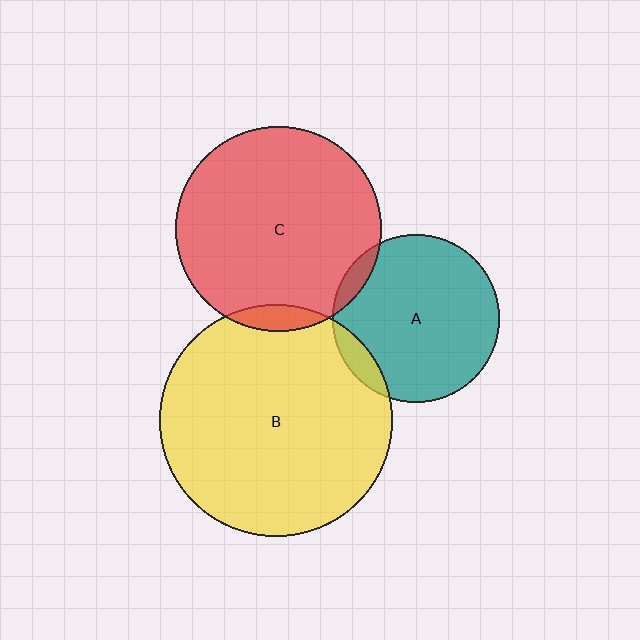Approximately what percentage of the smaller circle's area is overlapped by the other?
Approximately 10%.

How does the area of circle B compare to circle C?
Approximately 1.3 times.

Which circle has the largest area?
Circle B (yellow).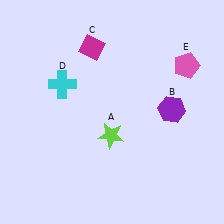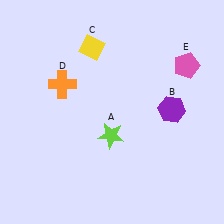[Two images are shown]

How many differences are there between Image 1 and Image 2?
There are 2 differences between the two images.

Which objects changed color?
C changed from magenta to yellow. D changed from cyan to orange.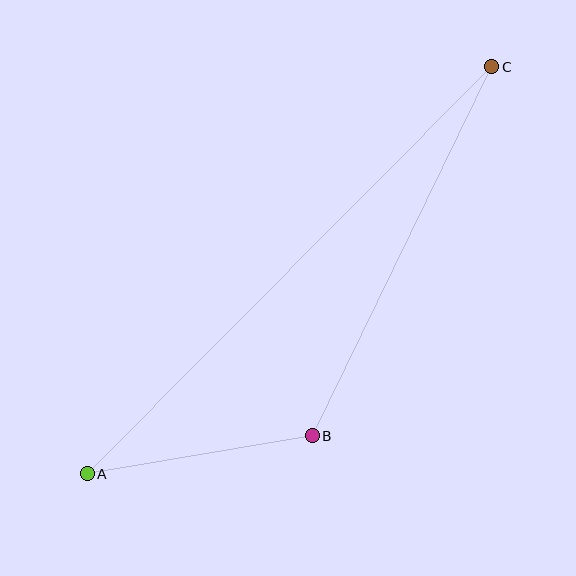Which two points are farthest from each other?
Points A and C are farthest from each other.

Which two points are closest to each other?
Points A and B are closest to each other.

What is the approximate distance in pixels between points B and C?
The distance between B and C is approximately 410 pixels.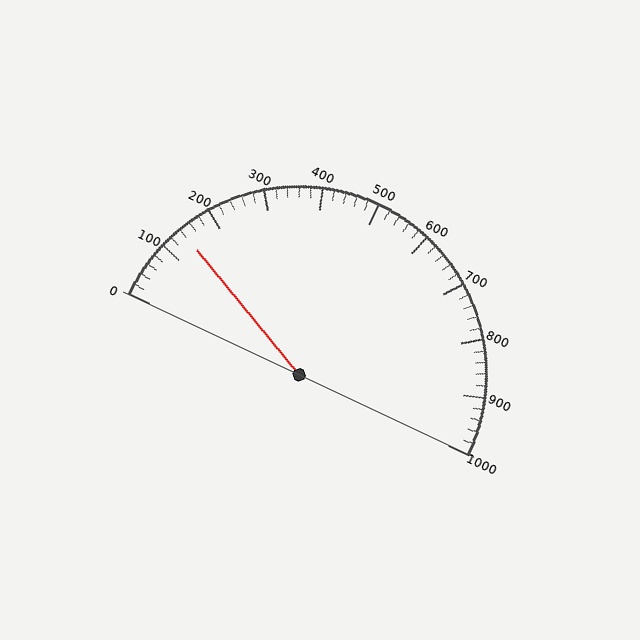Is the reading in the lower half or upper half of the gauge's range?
The reading is in the lower half of the range (0 to 1000).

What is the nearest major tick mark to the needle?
The nearest major tick mark is 100.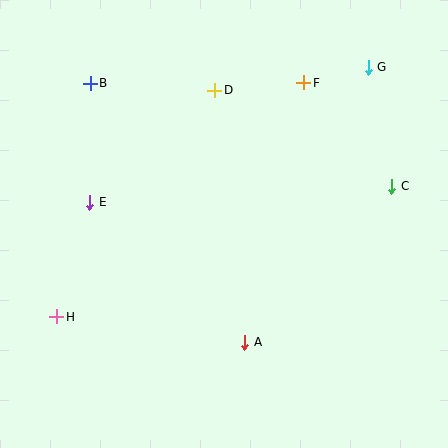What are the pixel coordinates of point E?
Point E is at (90, 202).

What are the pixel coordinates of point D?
Point D is at (215, 90).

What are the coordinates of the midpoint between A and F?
The midpoint between A and F is at (274, 213).